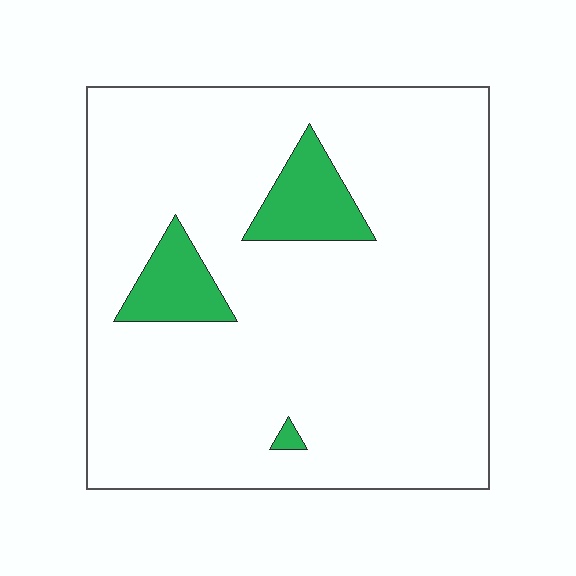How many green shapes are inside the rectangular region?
3.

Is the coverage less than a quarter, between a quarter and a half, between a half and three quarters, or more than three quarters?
Less than a quarter.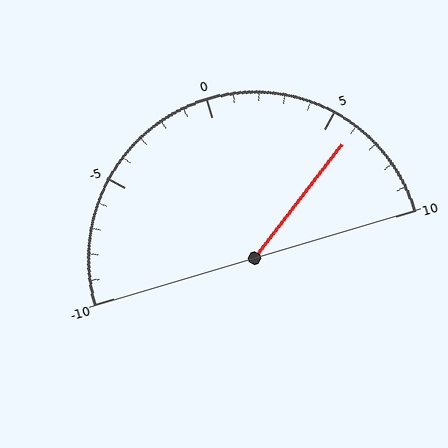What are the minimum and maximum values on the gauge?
The gauge ranges from -10 to 10.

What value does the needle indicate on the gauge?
The needle indicates approximately 6.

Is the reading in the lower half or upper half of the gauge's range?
The reading is in the upper half of the range (-10 to 10).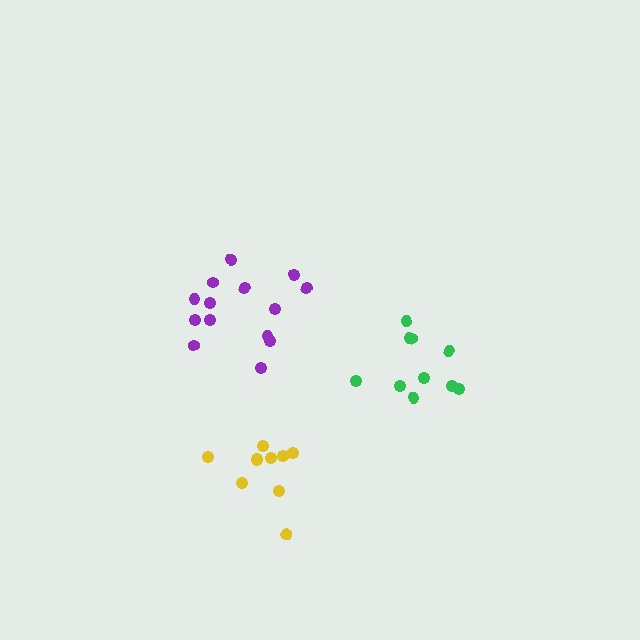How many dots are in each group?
Group 1: 10 dots, Group 2: 10 dots, Group 3: 14 dots (34 total).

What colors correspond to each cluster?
The clusters are colored: yellow, green, purple.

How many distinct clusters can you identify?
There are 3 distinct clusters.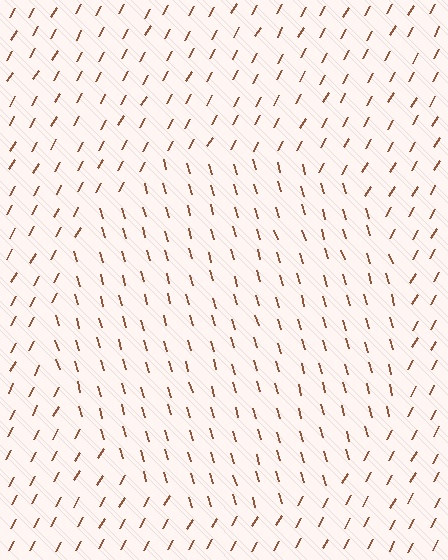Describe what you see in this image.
The image is filled with small brown line segments. A circle region in the image has lines oriented differently from the surrounding lines, creating a visible texture boundary.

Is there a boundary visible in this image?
Yes, there is a texture boundary formed by a change in line orientation.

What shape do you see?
I see a circle.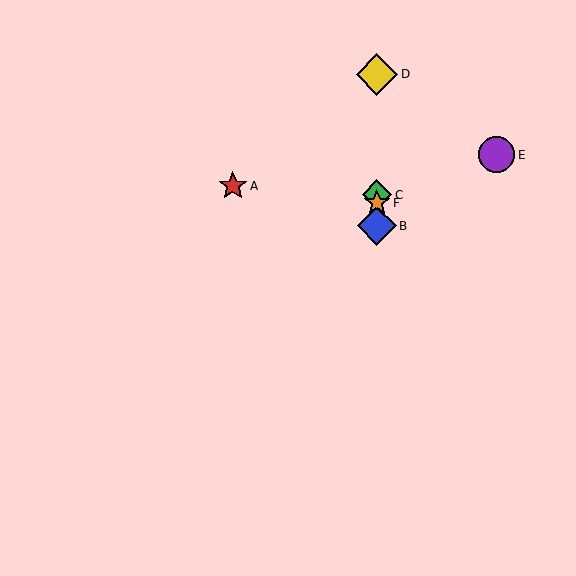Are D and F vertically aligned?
Yes, both are at x≈377.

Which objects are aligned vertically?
Objects B, C, D, F are aligned vertically.